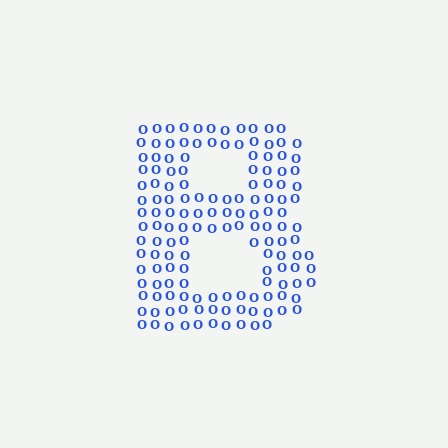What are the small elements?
The small elements are letter O's.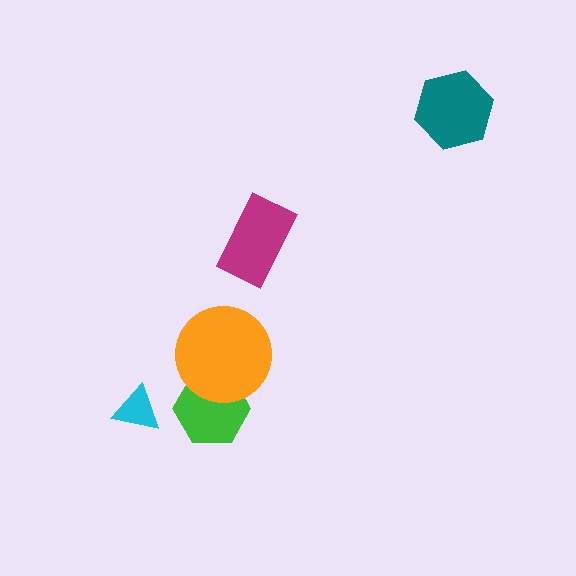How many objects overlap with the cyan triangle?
0 objects overlap with the cyan triangle.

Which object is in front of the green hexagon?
The orange circle is in front of the green hexagon.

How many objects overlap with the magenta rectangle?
0 objects overlap with the magenta rectangle.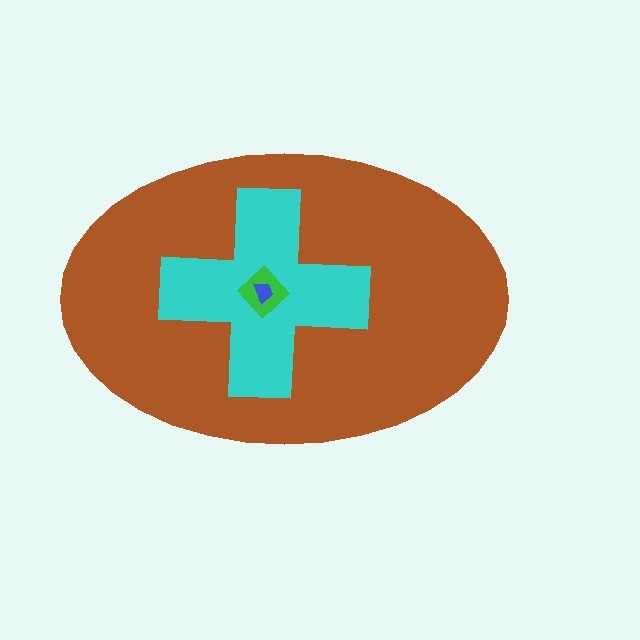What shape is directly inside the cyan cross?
The green diamond.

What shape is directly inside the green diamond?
The blue trapezoid.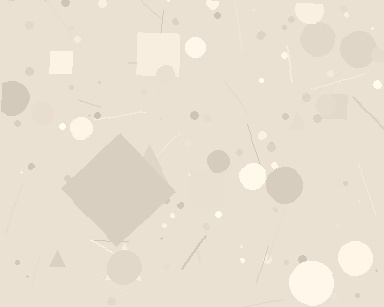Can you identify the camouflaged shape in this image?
The camouflaged shape is a diamond.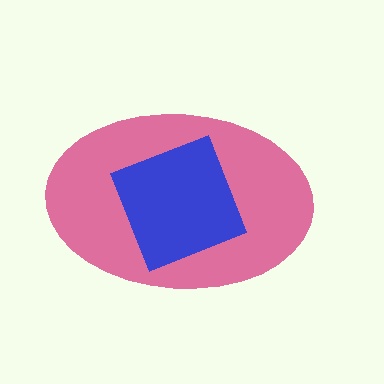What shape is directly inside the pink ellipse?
The blue diamond.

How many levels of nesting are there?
2.